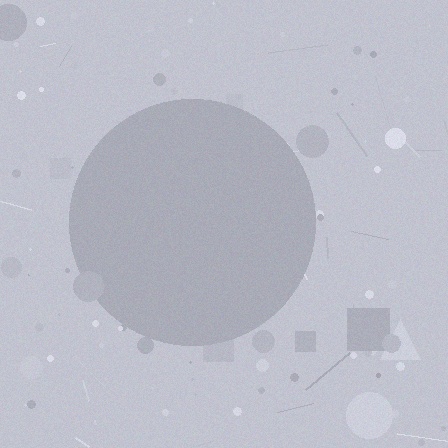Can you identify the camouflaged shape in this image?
The camouflaged shape is a circle.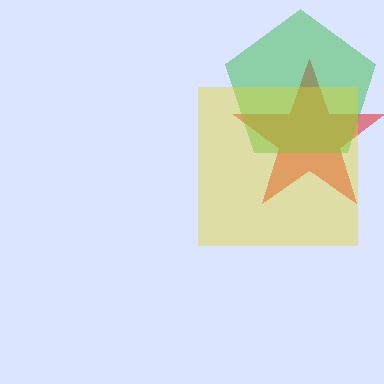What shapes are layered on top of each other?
The layered shapes are: a red star, a green pentagon, a yellow square.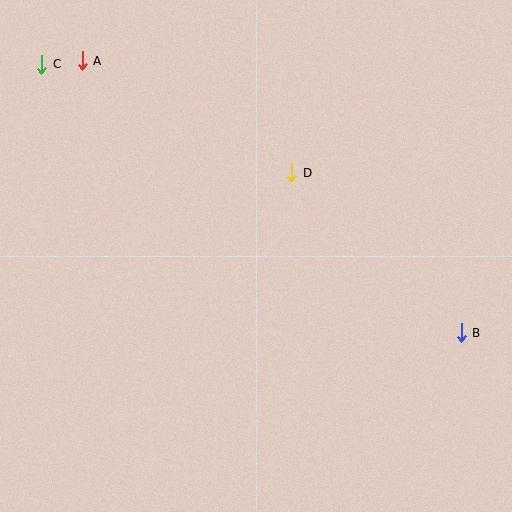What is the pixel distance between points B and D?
The distance between B and D is 233 pixels.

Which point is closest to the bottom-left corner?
Point D is closest to the bottom-left corner.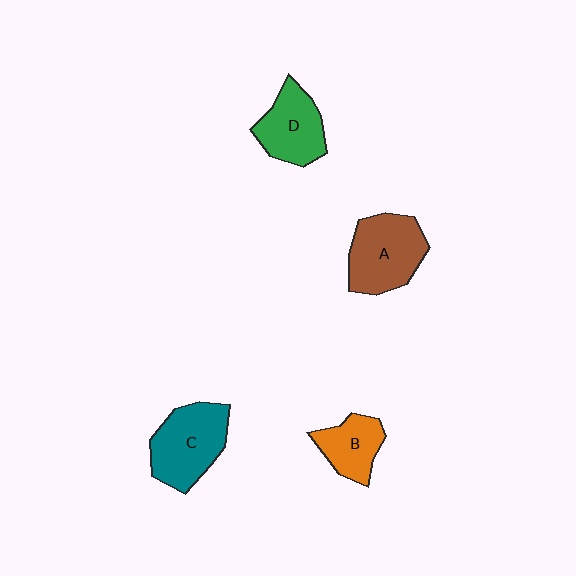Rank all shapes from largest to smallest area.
From largest to smallest: A (brown), C (teal), D (green), B (orange).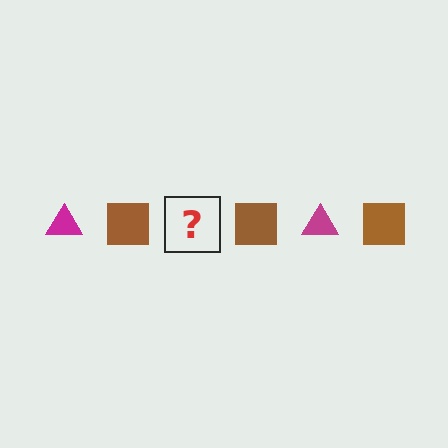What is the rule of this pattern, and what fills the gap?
The rule is that the pattern alternates between magenta triangle and brown square. The gap should be filled with a magenta triangle.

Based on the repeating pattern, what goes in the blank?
The blank should be a magenta triangle.